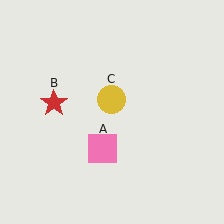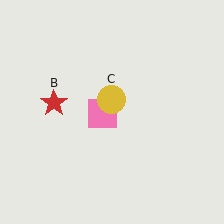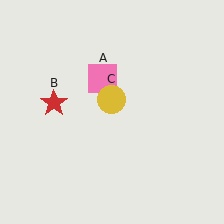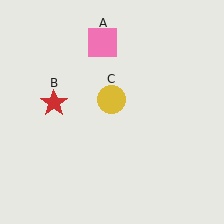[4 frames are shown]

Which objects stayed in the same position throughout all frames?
Red star (object B) and yellow circle (object C) remained stationary.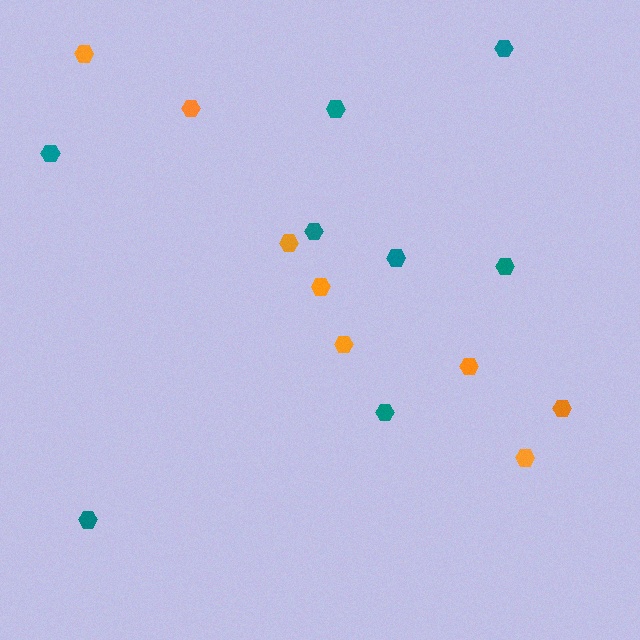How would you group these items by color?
There are 2 groups: one group of teal hexagons (8) and one group of orange hexagons (8).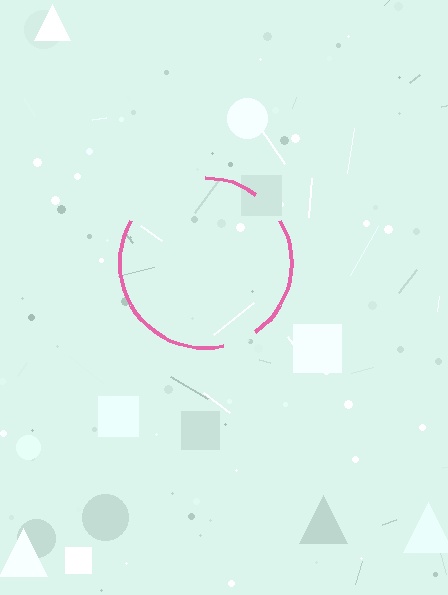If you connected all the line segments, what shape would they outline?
They would outline a circle.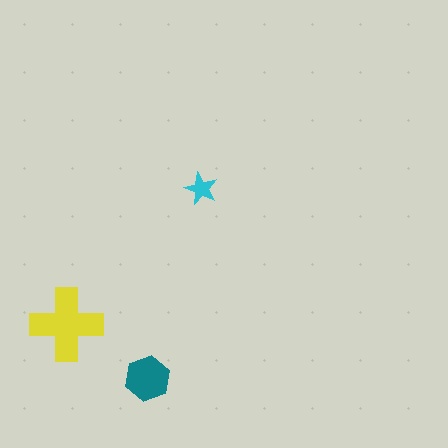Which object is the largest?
The yellow cross.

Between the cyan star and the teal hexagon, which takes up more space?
The teal hexagon.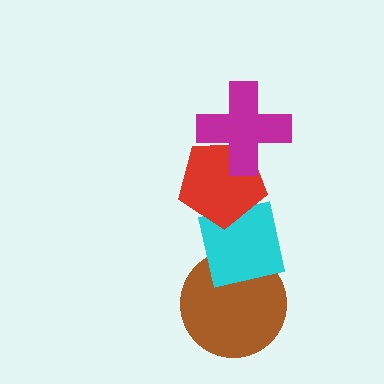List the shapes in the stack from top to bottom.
From top to bottom: the magenta cross, the red pentagon, the cyan square, the brown circle.